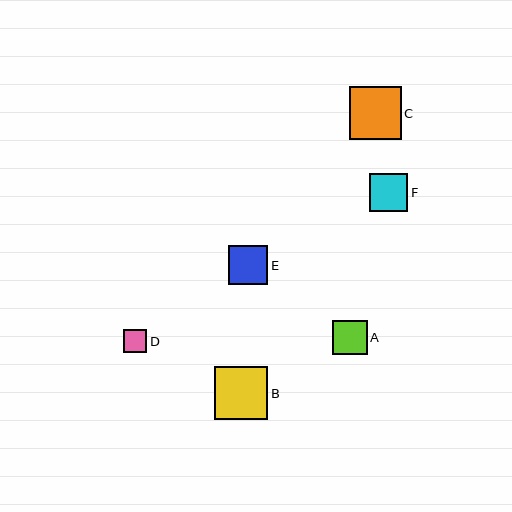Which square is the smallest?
Square D is the smallest with a size of approximately 24 pixels.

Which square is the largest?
Square B is the largest with a size of approximately 53 pixels.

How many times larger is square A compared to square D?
Square A is approximately 1.5 times the size of square D.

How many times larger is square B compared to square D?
Square B is approximately 2.2 times the size of square D.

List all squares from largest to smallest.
From largest to smallest: B, C, E, F, A, D.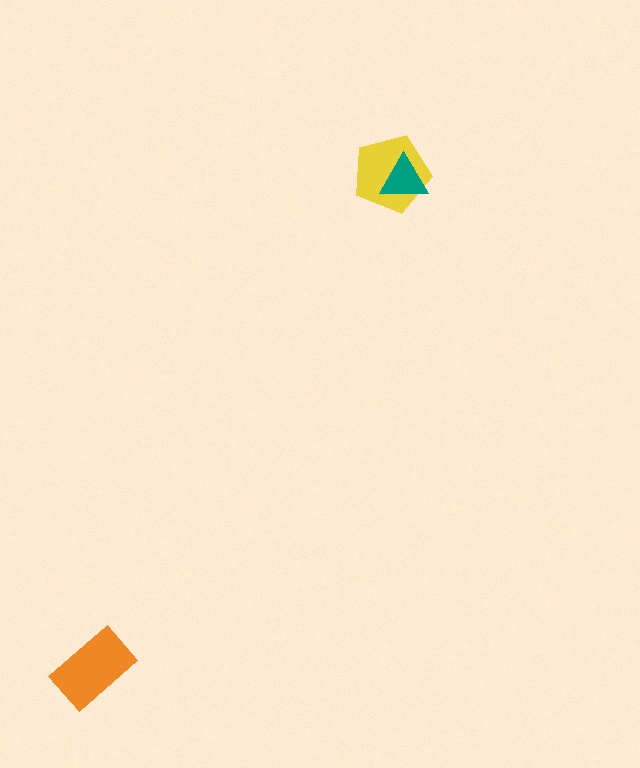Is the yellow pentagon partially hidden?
Yes, it is partially covered by another shape.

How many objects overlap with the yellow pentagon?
1 object overlaps with the yellow pentagon.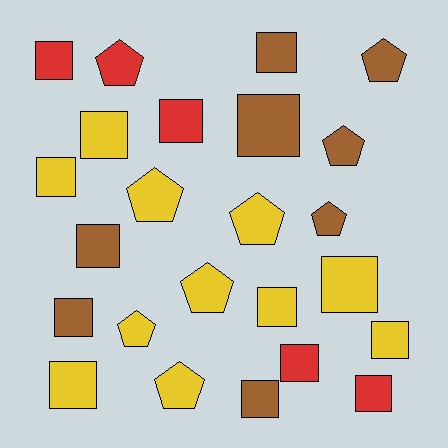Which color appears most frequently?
Yellow, with 11 objects.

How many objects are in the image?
There are 24 objects.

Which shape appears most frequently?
Square, with 15 objects.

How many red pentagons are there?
There is 1 red pentagon.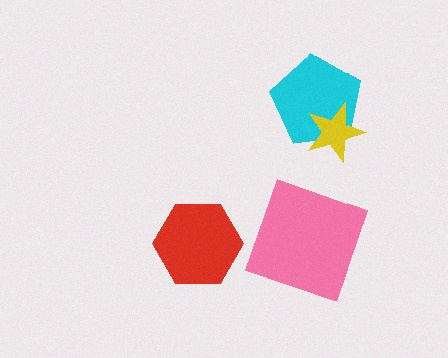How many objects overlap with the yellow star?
1 object overlaps with the yellow star.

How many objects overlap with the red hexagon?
0 objects overlap with the red hexagon.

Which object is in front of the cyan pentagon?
The yellow star is in front of the cyan pentagon.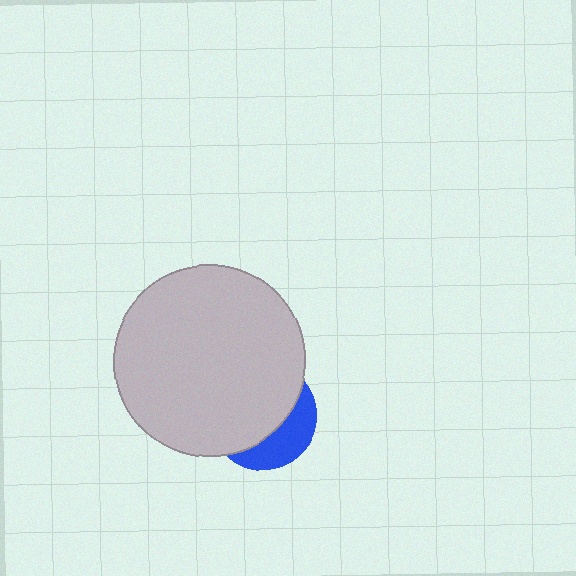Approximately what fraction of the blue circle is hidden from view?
Roughly 67% of the blue circle is hidden behind the light gray circle.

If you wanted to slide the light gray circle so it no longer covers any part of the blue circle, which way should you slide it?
Slide it toward the upper-left — that is the most direct way to separate the two shapes.